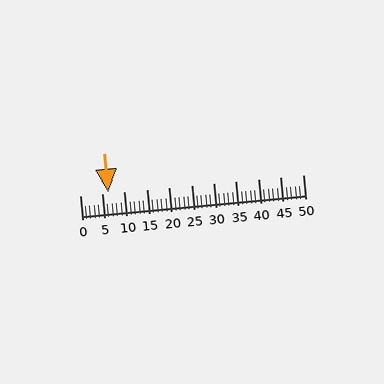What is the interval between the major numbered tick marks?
The major tick marks are spaced 5 units apart.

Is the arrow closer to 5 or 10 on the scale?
The arrow is closer to 5.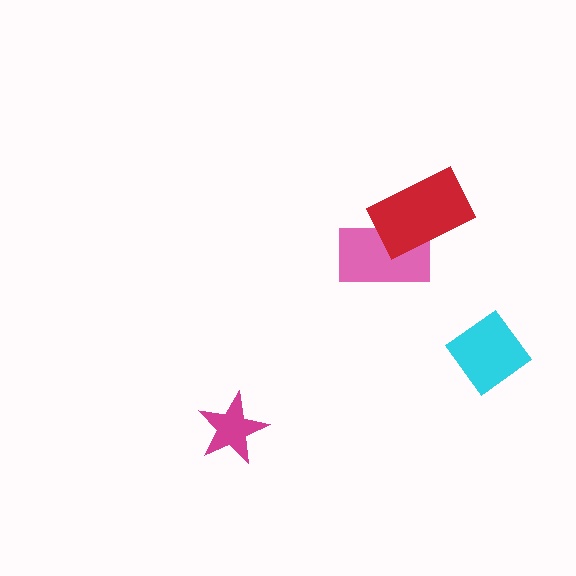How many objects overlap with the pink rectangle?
1 object overlaps with the pink rectangle.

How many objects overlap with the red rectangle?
1 object overlaps with the red rectangle.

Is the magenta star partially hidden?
No, no other shape covers it.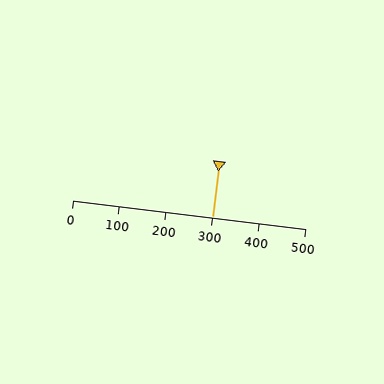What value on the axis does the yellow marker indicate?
The marker indicates approximately 300.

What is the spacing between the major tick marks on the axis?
The major ticks are spaced 100 apart.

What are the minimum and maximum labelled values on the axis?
The axis runs from 0 to 500.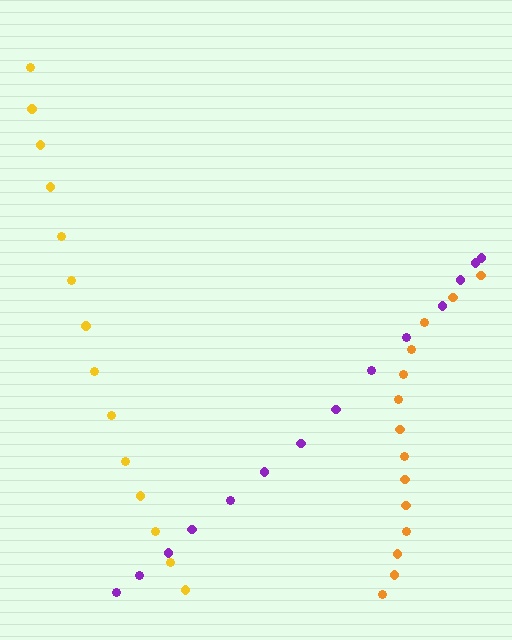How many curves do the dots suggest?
There are 3 distinct paths.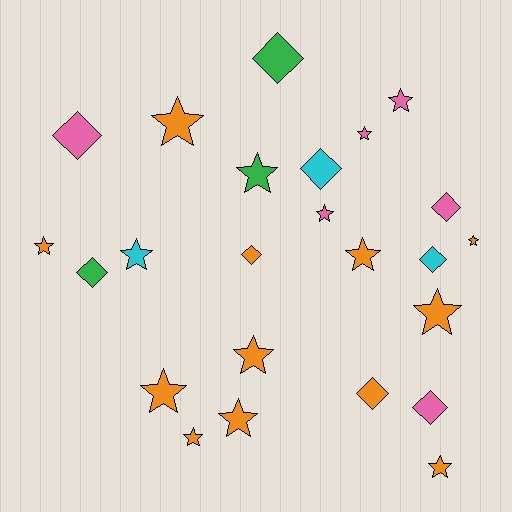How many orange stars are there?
There are 10 orange stars.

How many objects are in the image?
There are 24 objects.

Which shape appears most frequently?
Star, with 15 objects.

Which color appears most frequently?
Orange, with 12 objects.